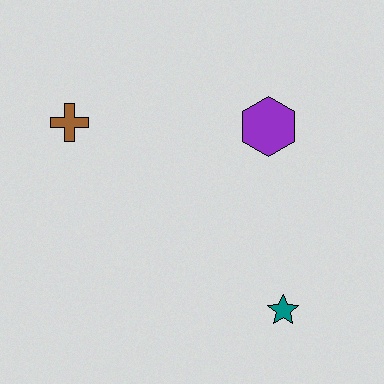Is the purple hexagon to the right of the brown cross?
Yes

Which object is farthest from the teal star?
The brown cross is farthest from the teal star.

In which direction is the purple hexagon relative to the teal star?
The purple hexagon is above the teal star.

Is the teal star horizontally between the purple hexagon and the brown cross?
No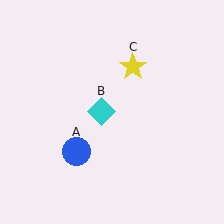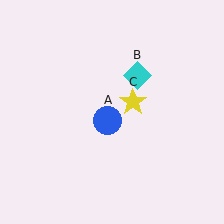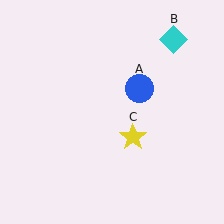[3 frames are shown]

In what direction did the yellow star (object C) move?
The yellow star (object C) moved down.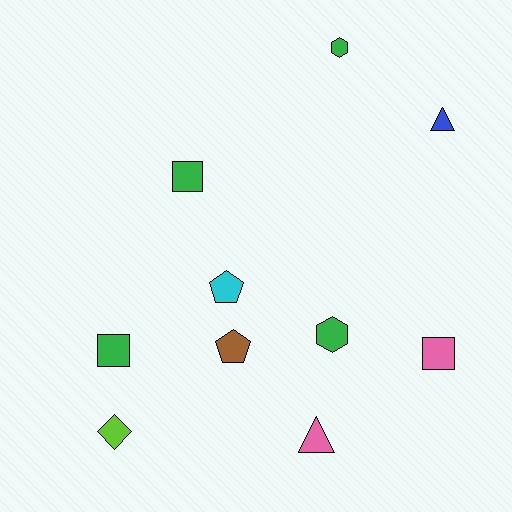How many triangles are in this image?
There are 2 triangles.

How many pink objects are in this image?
There are 2 pink objects.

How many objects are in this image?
There are 10 objects.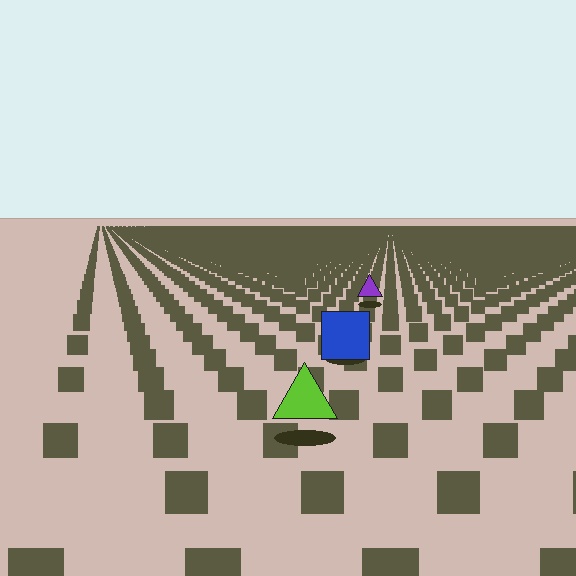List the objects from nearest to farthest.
From nearest to farthest: the lime triangle, the blue square, the purple triangle.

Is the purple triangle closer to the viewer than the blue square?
No. The blue square is closer — you can tell from the texture gradient: the ground texture is coarser near it.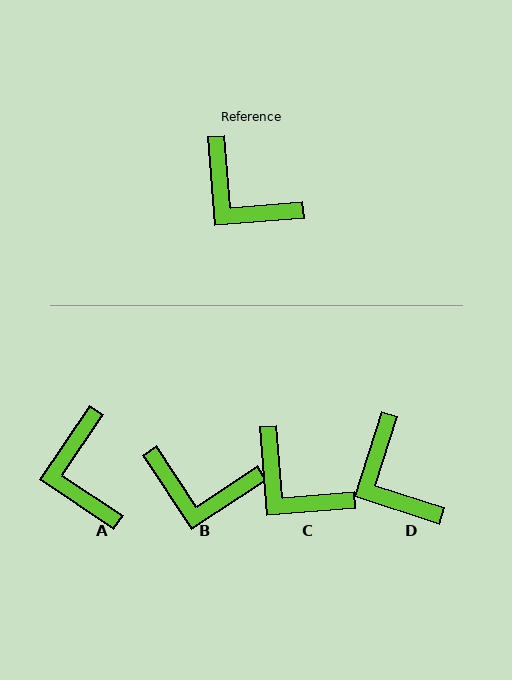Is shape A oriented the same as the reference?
No, it is off by about 39 degrees.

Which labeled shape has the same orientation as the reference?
C.